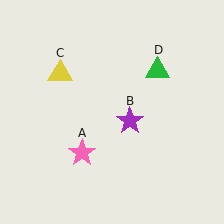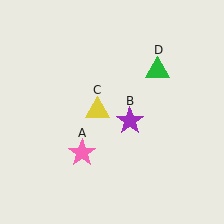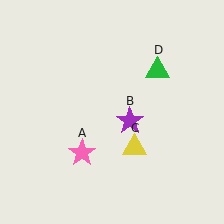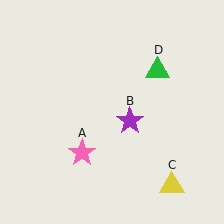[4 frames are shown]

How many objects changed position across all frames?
1 object changed position: yellow triangle (object C).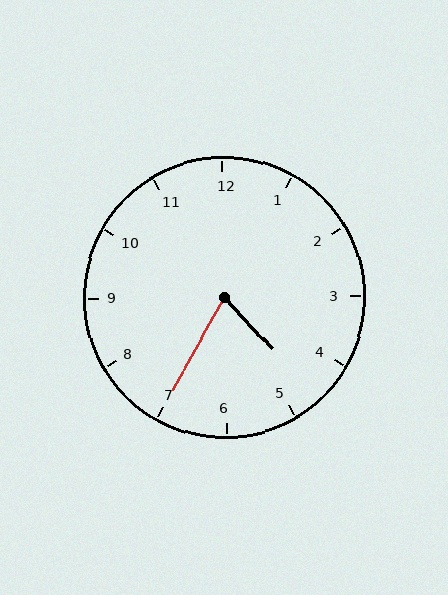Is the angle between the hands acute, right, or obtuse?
It is acute.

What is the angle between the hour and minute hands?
Approximately 72 degrees.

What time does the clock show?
4:35.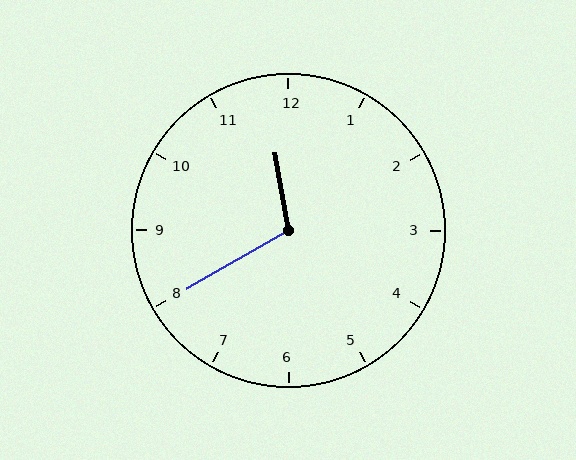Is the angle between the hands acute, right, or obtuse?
It is obtuse.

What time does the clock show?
11:40.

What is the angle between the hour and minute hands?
Approximately 110 degrees.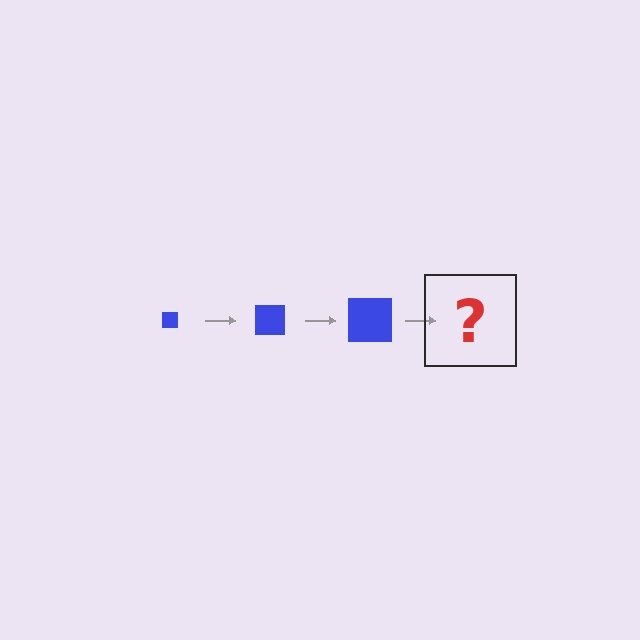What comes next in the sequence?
The next element should be a blue square, larger than the previous one.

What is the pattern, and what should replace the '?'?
The pattern is that the square gets progressively larger each step. The '?' should be a blue square, larger than the previous one.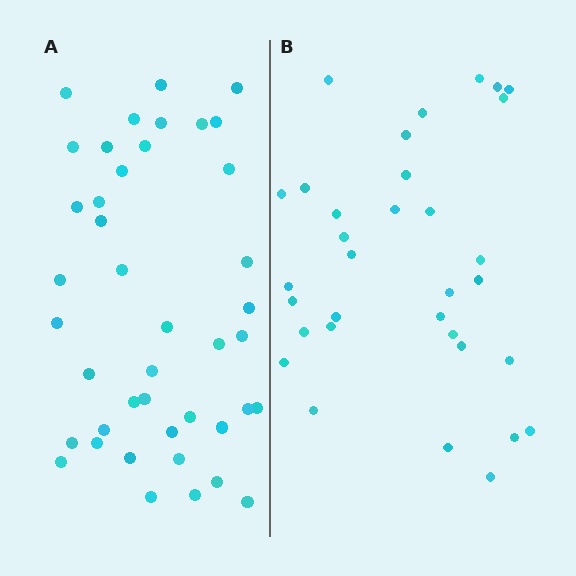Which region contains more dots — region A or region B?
Region A (the left region) has more dots.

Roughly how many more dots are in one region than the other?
Region A has roughly 8 or so more dots than region B.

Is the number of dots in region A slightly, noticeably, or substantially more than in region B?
Region A has noticeably more, but not dramatically so. The ratio is roughly 1.3 to 1.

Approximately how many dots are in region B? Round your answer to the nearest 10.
About 30 dots. (The exact count is 33, which rounds to 30.)